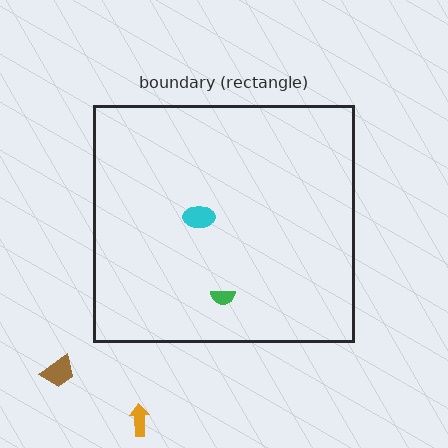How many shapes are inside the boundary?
2 inside, 2 outside.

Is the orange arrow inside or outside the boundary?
Outside.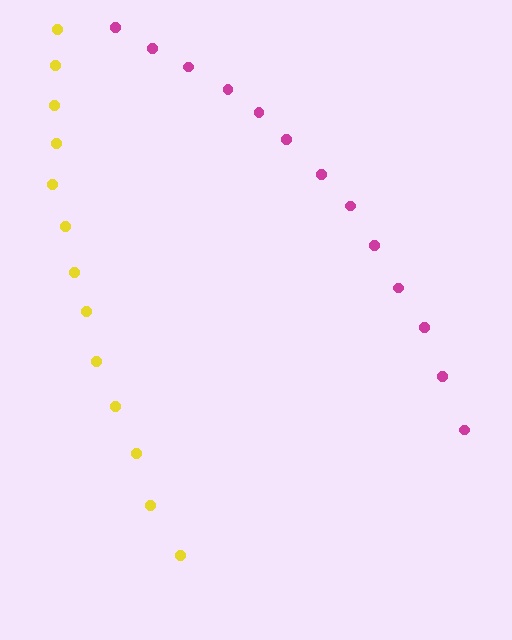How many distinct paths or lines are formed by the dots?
There are 2 distinct paths.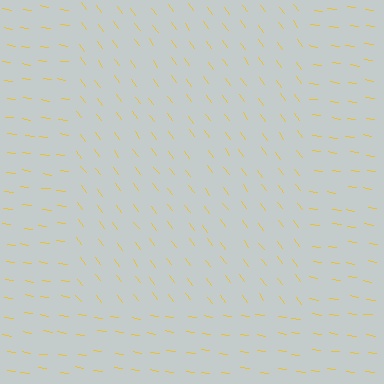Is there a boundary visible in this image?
Yes, there is a texture boundary formed by a change in line orientation.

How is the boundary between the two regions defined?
The boundary is defined purely by a change in line orientation (approximately 45 degrees difference). All lines are the same color and thickness.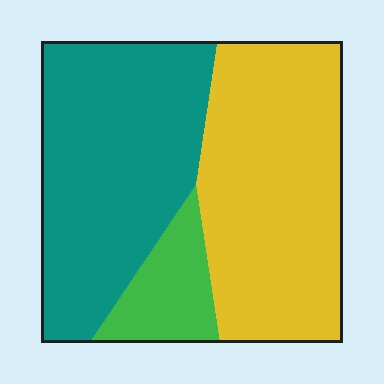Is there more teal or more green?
Teal.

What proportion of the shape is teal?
Teal takes up about two fifths (2/5) of the shape.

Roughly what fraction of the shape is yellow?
Yellow takes up between a quarter and a half of the shape.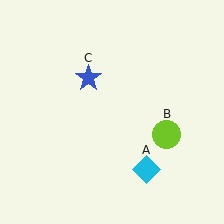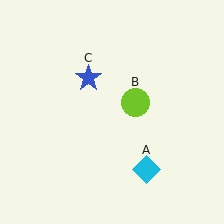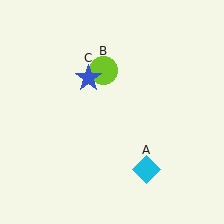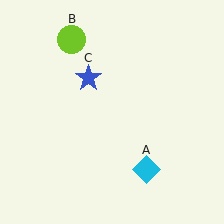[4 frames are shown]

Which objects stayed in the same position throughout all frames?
Cyan diamond (object A) and blue star (object C) remained stationary.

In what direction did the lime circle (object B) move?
The lime circle (object B) moved up and to the left.